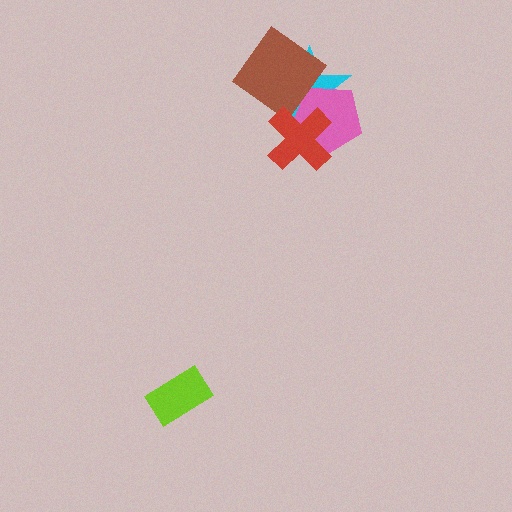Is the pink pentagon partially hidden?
Yes, it is partially covered by another shape.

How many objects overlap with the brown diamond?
1 object overlaps with the brown diamond.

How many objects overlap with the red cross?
2 objects overlap with the red cross.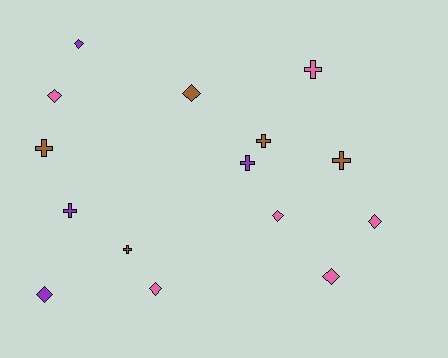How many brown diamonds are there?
There is 1 brown diamond.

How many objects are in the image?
There are 15 objects.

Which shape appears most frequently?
Diamond, with 8 objects.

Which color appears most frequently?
Pink, with 6 objects.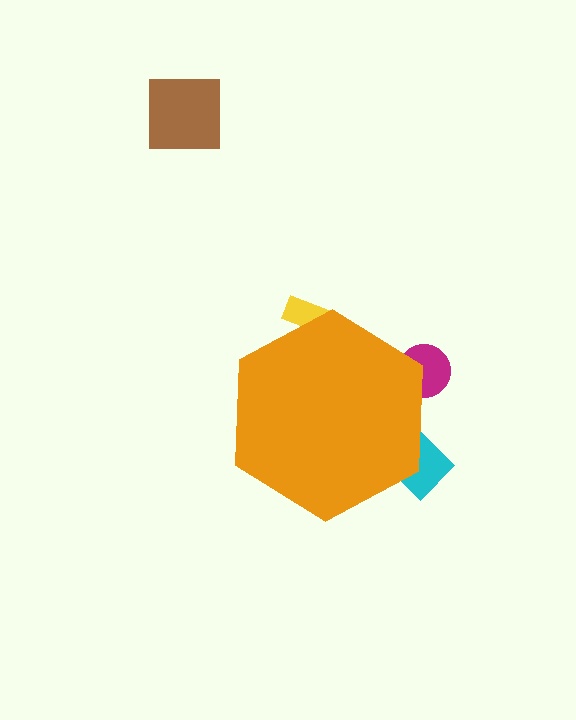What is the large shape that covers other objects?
An orange hexagon.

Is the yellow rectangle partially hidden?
Yes, the yellow rectangle is partially hidden behind the orange hexagon.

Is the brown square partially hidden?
No, the brown square is fully visible.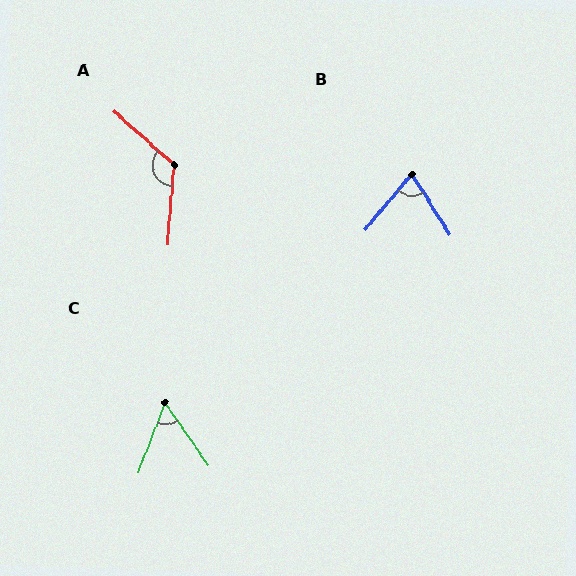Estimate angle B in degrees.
Approximately 72 degrees.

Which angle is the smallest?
C, at approximately 56 degrees.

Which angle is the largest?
A, at approximately 127 degrees.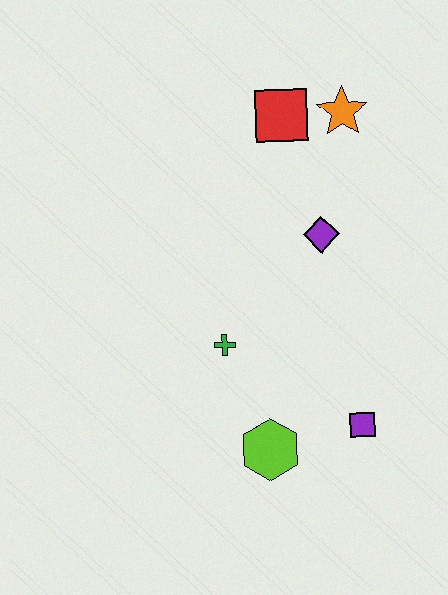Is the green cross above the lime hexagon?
Yes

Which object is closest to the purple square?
The lime hexagon is closest to the purple square.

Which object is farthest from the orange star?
The lime hexagon is farthest from the orange star.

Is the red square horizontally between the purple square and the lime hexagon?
Yes